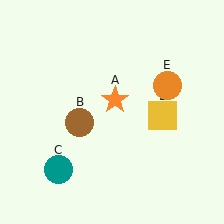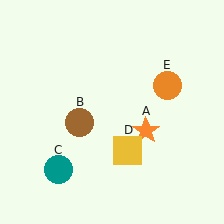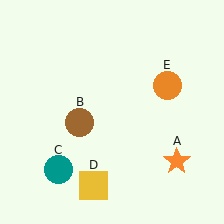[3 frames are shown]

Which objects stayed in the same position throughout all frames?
Brown circle (object B) and teal circle (object C) and orange circle (object E) remained stationary.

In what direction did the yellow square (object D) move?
The yellow square (object D) moved down and to the left.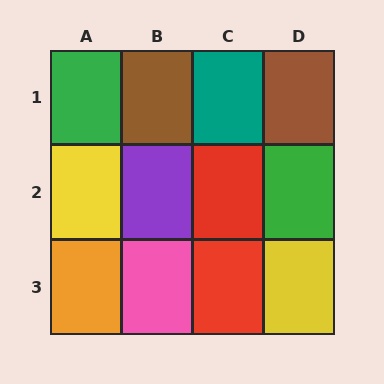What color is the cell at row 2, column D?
Green.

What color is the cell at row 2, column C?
Red.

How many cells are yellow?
2 cells are yellow.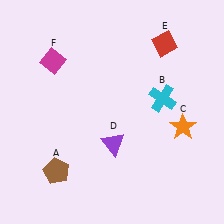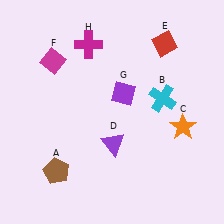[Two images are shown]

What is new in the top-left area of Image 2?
A magenta cross (H) was added in the top-left area of Image 2.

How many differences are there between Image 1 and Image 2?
There are 2 differences between the two images.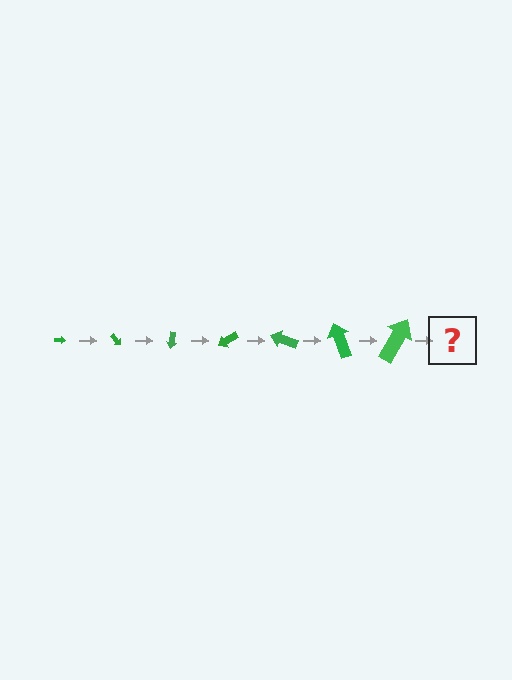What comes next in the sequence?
The next element should be an arrow, larger than the previous one and rotated 350 degrees from the start.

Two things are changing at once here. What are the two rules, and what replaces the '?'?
The two rules are that the arrow grows larger each step and it rotates 50 degrees each step. The '?' should be an arrow, larger than the previous one and rotated 350 degrees from the start.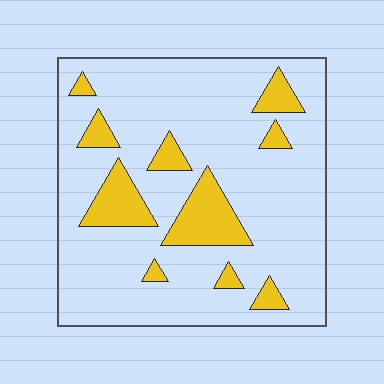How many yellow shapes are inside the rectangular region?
10.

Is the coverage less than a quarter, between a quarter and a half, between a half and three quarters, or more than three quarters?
Less than a quarter.